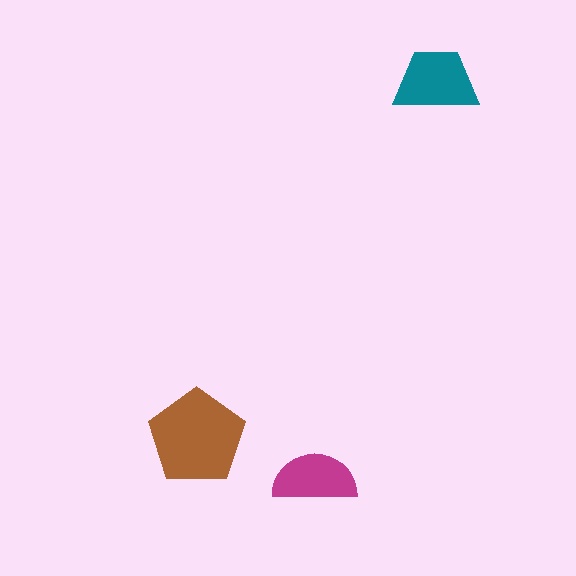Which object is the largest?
The brown pentagon.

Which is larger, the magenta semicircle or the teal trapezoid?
The teal trapezoid.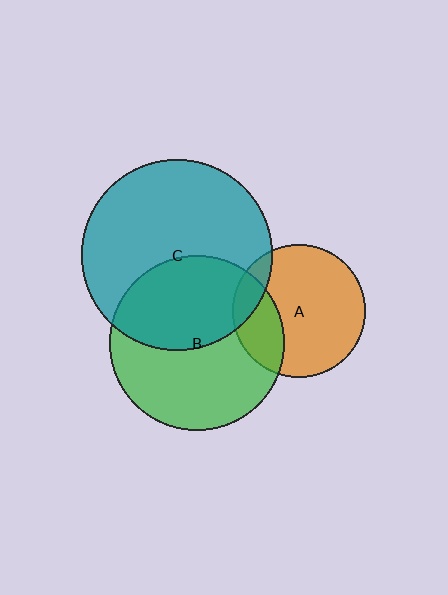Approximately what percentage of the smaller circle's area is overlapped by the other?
Approximately 25%.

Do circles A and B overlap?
Yes.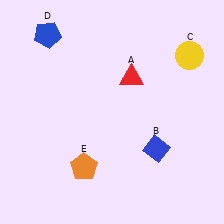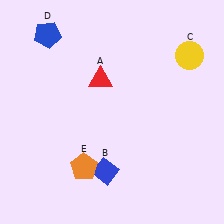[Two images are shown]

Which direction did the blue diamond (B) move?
The blue diamond (B) moved left.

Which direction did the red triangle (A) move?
The red triangle (A) moved left.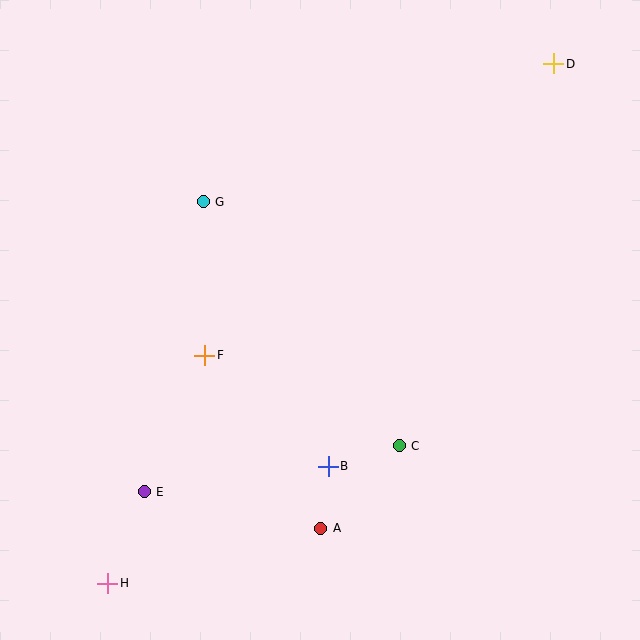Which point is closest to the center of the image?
Point F at (205, 355) is closest to the center.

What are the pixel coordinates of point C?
Point C is at (399, 446).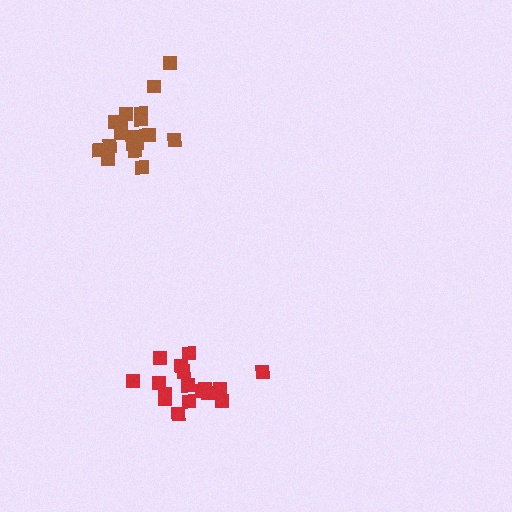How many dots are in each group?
Group 1: 18 dots, Group 2: 18 dots (36 total).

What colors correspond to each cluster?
The clusters are colored: red, brown.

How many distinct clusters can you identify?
There are 2 distinct clusters.